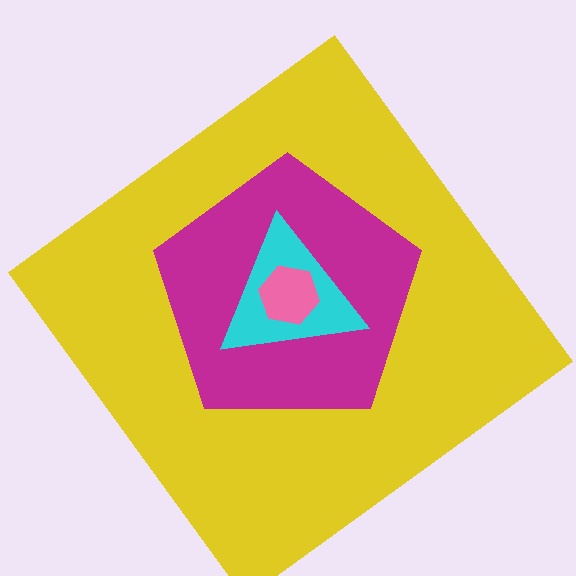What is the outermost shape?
The yellow diamond.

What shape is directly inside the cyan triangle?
The pink hexagon.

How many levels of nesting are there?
4.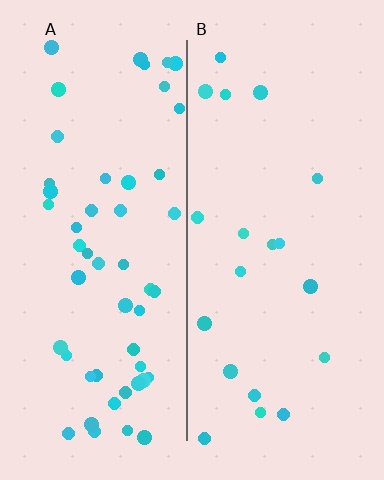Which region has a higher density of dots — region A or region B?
A (the left).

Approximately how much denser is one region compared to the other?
Approximately 2.6× — region A over region B.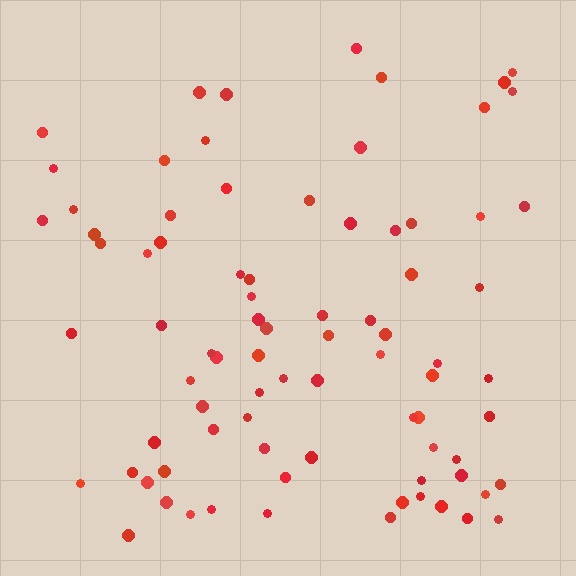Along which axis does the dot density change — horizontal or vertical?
Vertical.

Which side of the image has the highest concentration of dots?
The bottom.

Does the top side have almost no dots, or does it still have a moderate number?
Still a moderate number, just noticeably fewer than the bottom.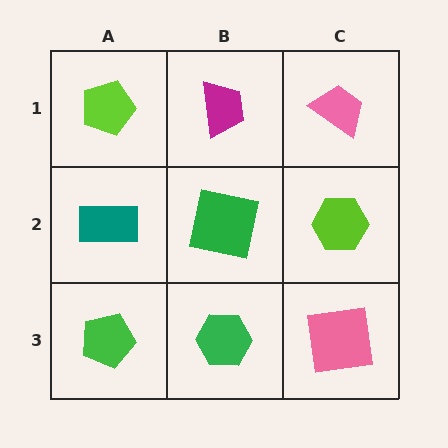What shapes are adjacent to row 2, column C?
A pink trapezoid (row 1, column C), a pink square (row 3, column C), a green square (row 2, column B).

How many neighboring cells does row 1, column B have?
3.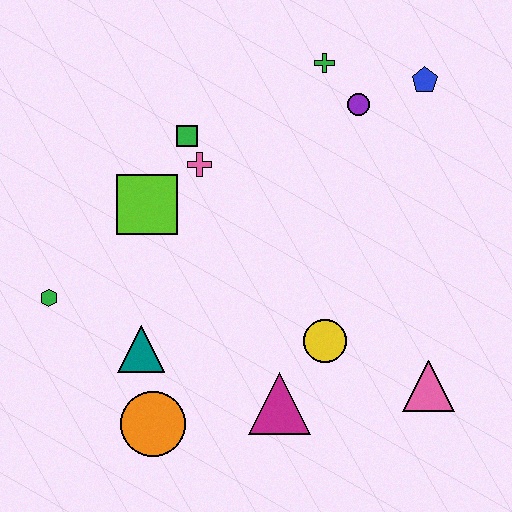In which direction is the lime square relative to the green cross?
The lime square is to the left of the green cross.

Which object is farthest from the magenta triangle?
The blue pentagon is farthest from the magenta triangle.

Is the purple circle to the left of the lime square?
No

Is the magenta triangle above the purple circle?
No